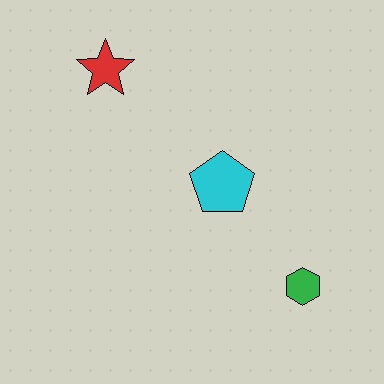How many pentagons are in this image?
There is 1 pentagon.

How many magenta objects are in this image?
There are no magenta objects.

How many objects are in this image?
There are 3 objects.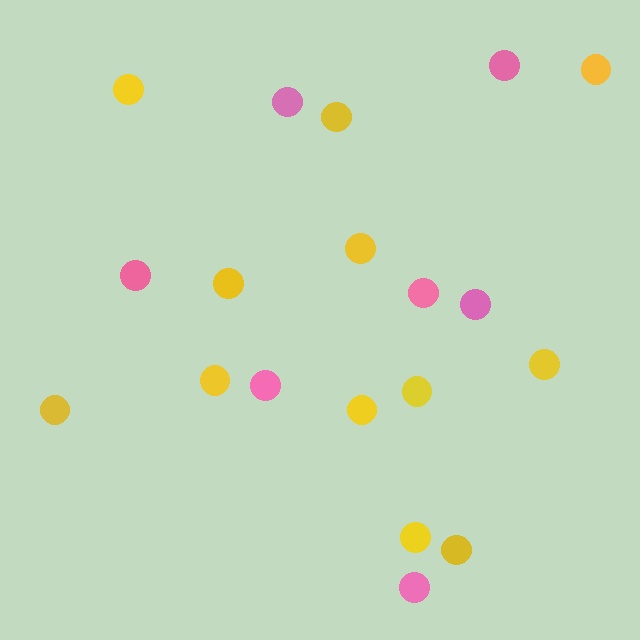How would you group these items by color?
There are 2 groups: one group of yellow circles (12) and one group of pink circles (7).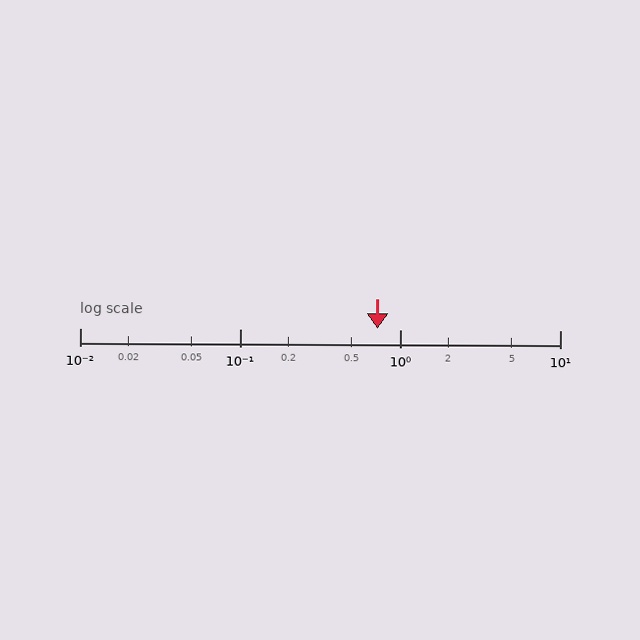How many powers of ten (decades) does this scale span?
The scale spans 3 decades, from 0.01 to 10.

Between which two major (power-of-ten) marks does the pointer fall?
The pointer is between 0.1 and 1.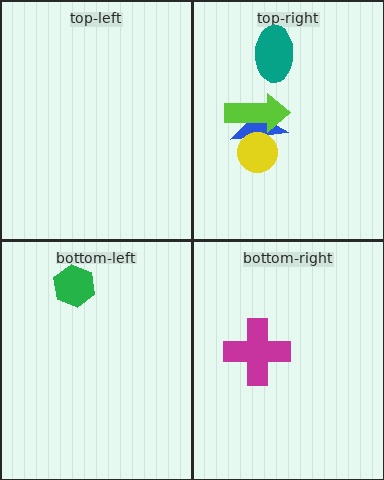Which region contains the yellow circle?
The top-right region.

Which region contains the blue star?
The top-right region.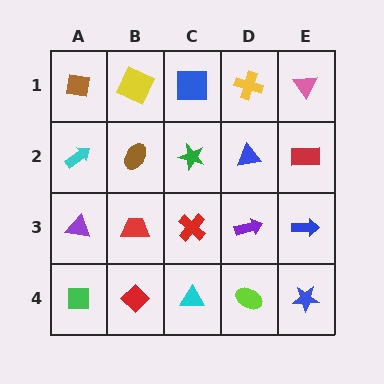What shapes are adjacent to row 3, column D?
A blue triangle (row 2, column D), a lime ellipse (row 4, column D), a red cross (row 3, column C), a blue arrow (row 3, column E).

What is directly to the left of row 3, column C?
A red trapezoid.